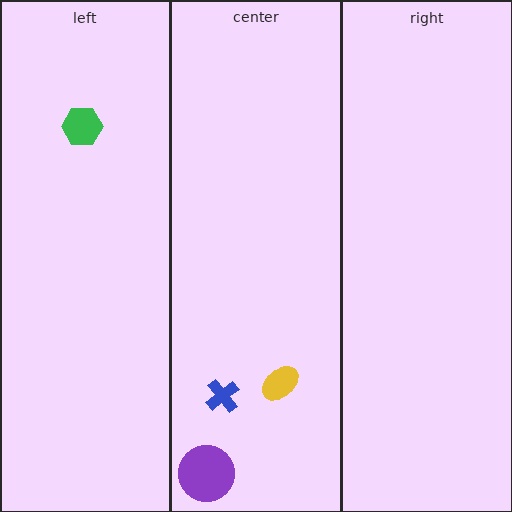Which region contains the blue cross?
The center region.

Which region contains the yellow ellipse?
The center region.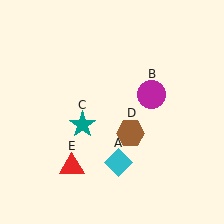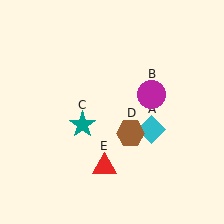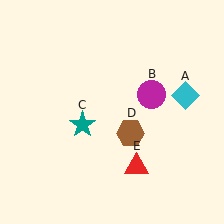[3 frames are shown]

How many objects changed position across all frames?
2 objects changed position: cyan diamond (object A), red triangle (object E).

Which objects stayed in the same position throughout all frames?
Magenta circle (object B) and teal star (object C) and brown hexagon (object D) remained stationary.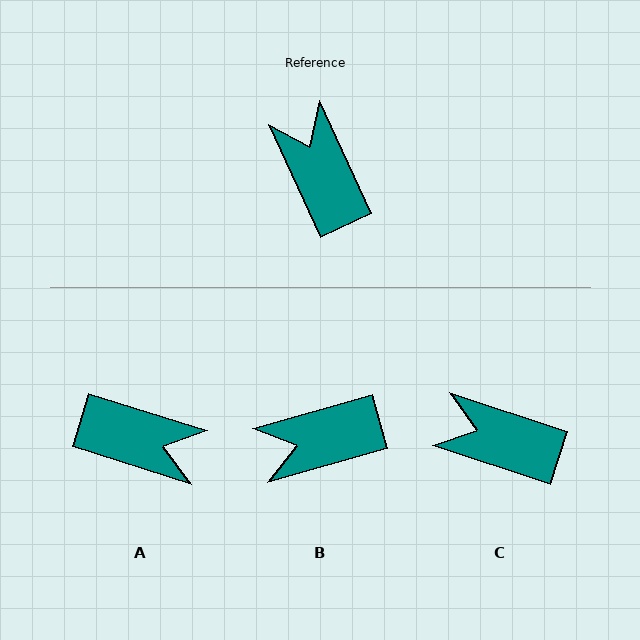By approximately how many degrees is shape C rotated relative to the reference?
Approximately 47 degrees counter-clockwise.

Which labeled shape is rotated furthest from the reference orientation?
A, about 132 degrees away.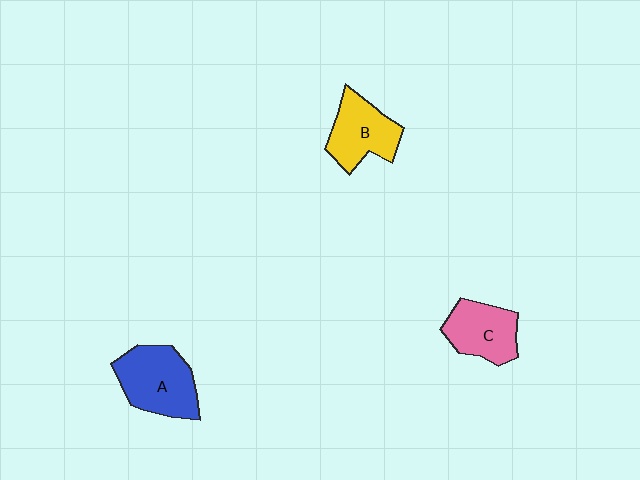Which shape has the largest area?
Shape A (blue).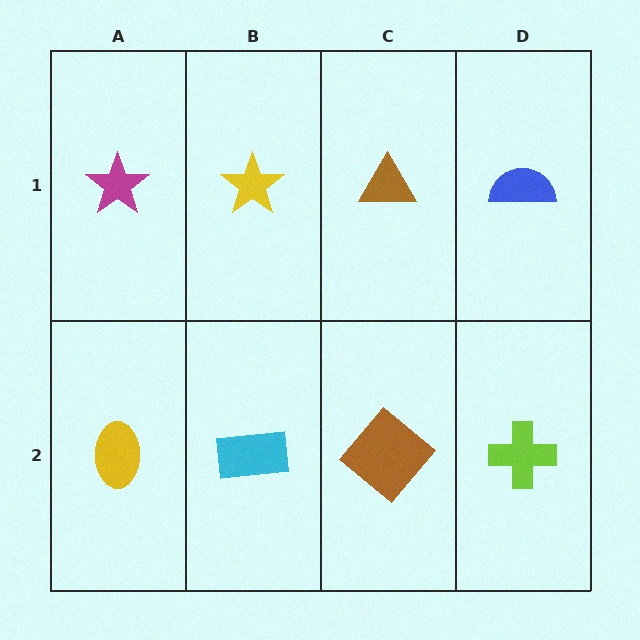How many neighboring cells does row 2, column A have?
2.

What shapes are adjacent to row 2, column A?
A magenta star (row 1, column A), a cyan rectangle (row 2, column B).